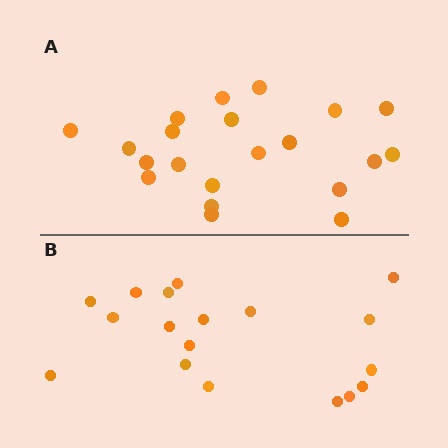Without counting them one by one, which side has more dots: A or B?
Region A (the top region) has more dots.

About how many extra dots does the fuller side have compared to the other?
Region A has just a few more — roughly 2 or 3 more dots than region B.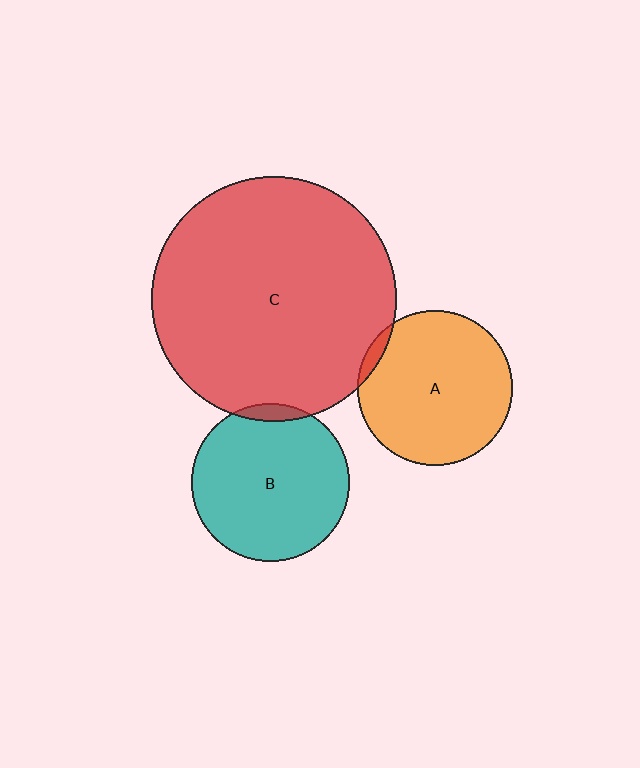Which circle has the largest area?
Circle C (red).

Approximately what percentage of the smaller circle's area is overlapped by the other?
Approximately 5%.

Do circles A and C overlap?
Yes.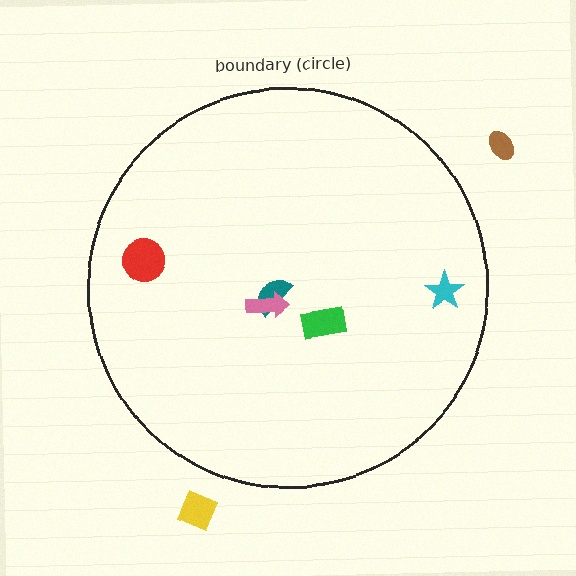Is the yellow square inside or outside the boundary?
Outside.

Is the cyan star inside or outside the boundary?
Inside.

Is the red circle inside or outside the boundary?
Inside.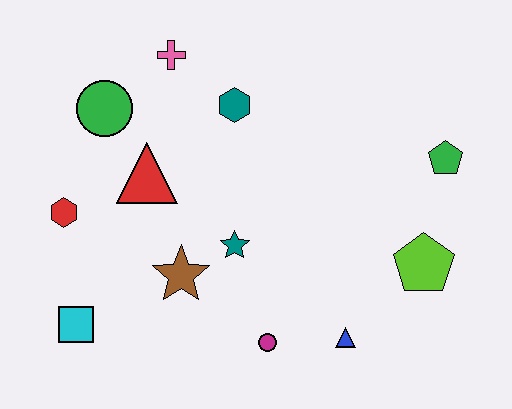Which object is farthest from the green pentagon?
The cyan square is farthest from the green pentagon.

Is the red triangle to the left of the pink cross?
Yes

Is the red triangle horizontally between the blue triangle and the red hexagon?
Yes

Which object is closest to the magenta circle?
The blue triangle is closest to the magenta circle.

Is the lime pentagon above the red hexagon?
No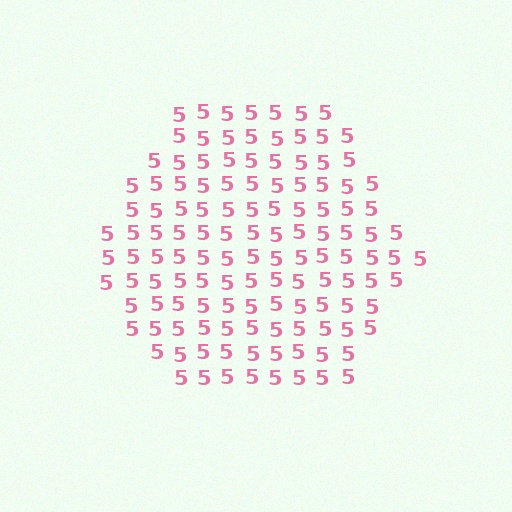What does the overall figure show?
The overall figure shows a hexagon.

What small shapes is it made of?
It is made of small digit 5's.